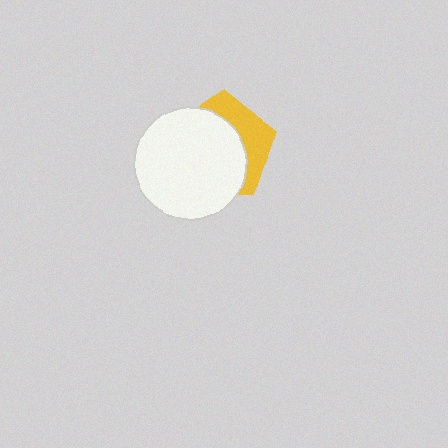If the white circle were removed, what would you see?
You would see the complete yellow pentagon.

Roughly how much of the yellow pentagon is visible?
A small part of it is visible (roughly 34%).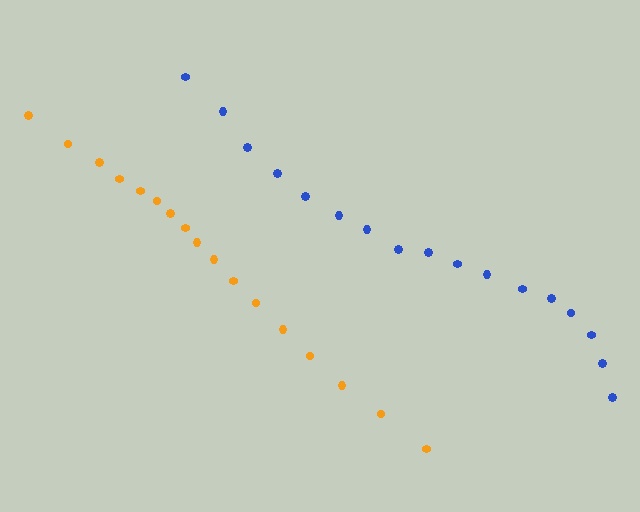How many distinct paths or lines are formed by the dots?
There are 2 distinct paths.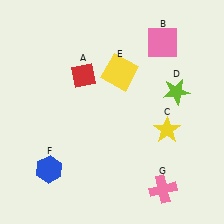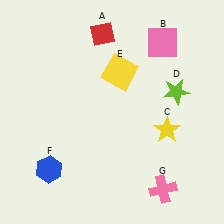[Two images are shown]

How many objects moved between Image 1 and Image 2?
1 object moved between the two images.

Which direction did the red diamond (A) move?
The red diamond (A) moved up.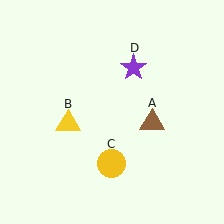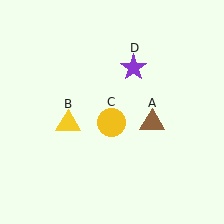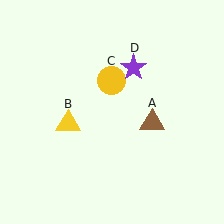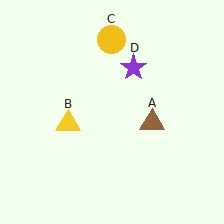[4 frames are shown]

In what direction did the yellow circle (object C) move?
The yellow circle (object C) moved up.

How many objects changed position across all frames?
1 object changed position: yellow circle (object C).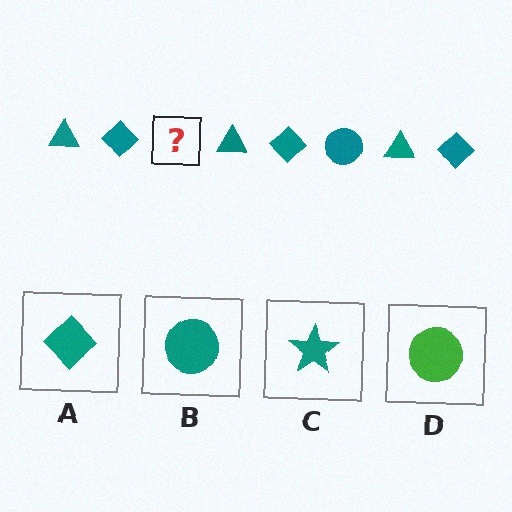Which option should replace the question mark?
Option B.